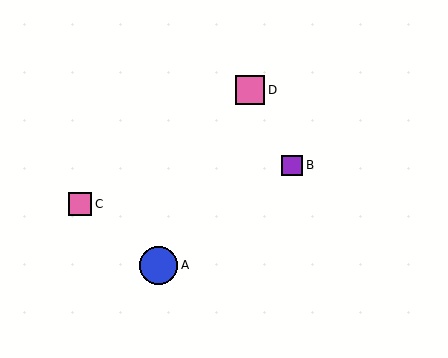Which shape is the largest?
The blue circle (labeled A) is the largest.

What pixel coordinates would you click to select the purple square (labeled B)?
Click at (292, 165) to select the purple square B.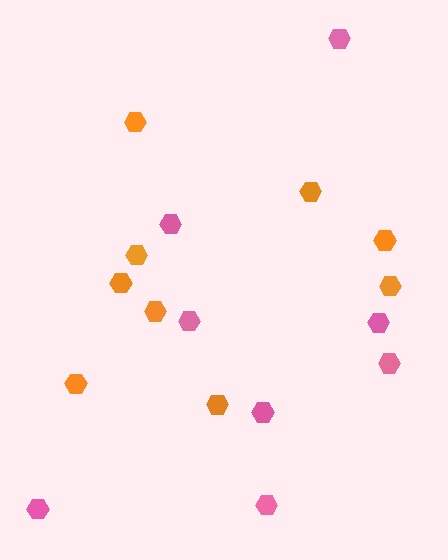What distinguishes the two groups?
There are 2 groups: one group of orange hexagons (9) and one group of pink hexagons (8).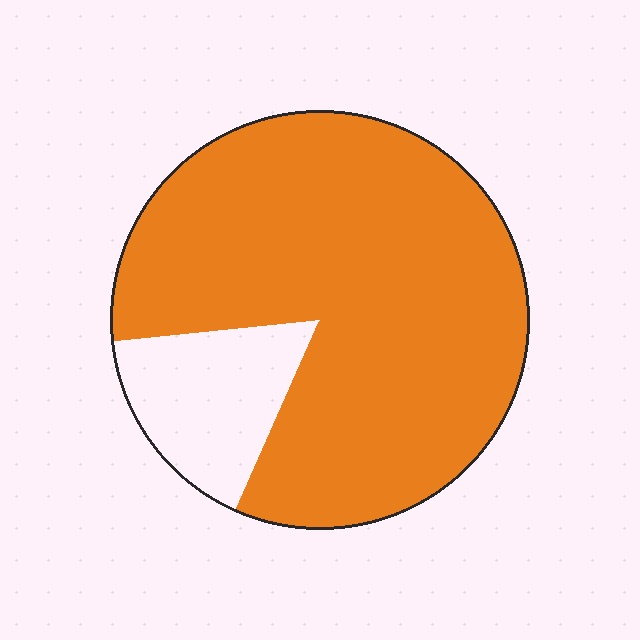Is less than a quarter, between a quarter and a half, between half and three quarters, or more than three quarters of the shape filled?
More than three quarters.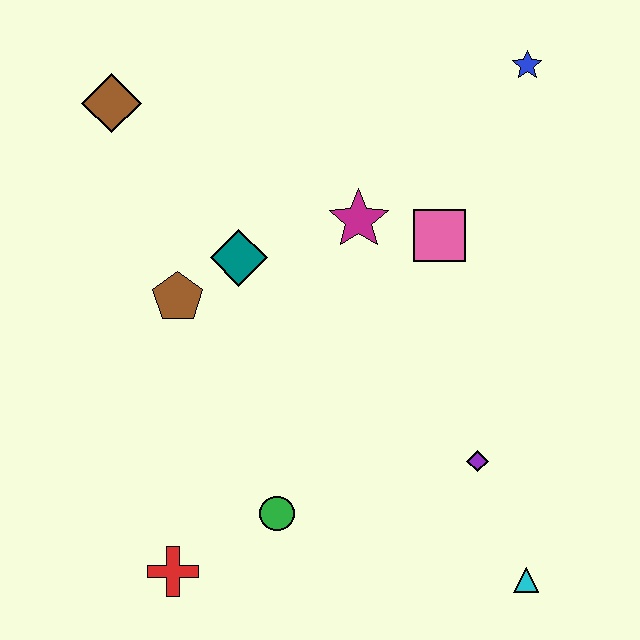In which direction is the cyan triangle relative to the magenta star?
The cyan triangle is below the magenta star.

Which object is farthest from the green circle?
The blue star is farthest from the green circle.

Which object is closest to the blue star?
The pink square is closest to the blue star.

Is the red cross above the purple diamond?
No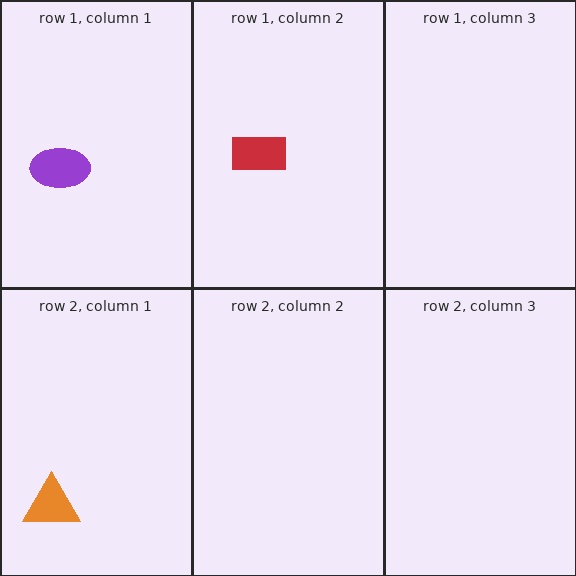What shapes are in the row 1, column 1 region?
The purple ellipse.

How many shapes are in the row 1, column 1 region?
1.